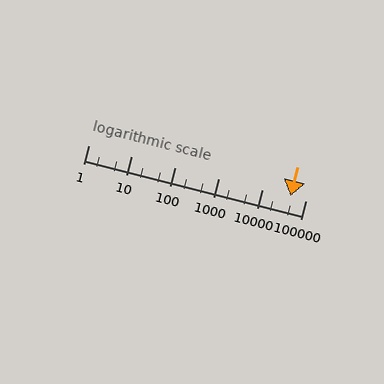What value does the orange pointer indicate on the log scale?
The pointer indicates approximately 46000.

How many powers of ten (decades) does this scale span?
The scale spans 5 decades, from 1 to 100000.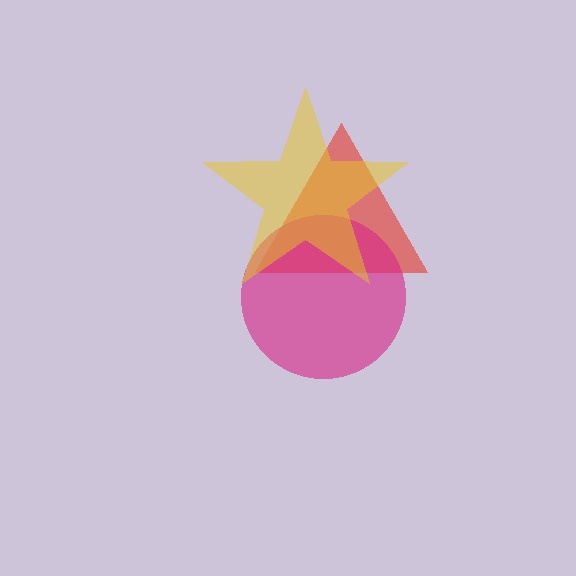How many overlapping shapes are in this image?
There are 3 overlapping shapes in the image.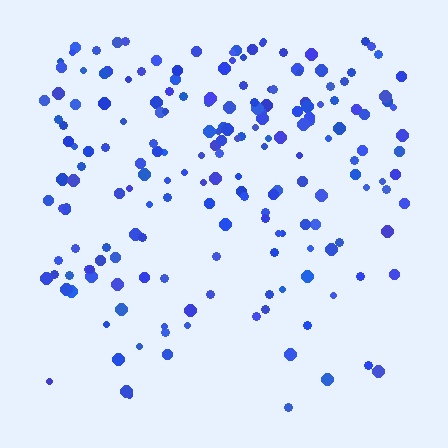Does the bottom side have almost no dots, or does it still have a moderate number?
Still a moderate number, just noticeably fewer than the top.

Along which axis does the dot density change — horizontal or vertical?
Vertical.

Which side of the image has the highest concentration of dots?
The top.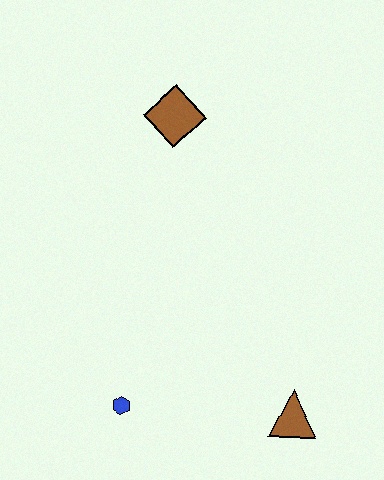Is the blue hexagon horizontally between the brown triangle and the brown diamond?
No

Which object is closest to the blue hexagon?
The brown triangle is closest to the blue hexagon.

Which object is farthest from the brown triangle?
The brown diamond is farthest from the brown triangle.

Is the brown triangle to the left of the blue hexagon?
No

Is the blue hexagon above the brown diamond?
No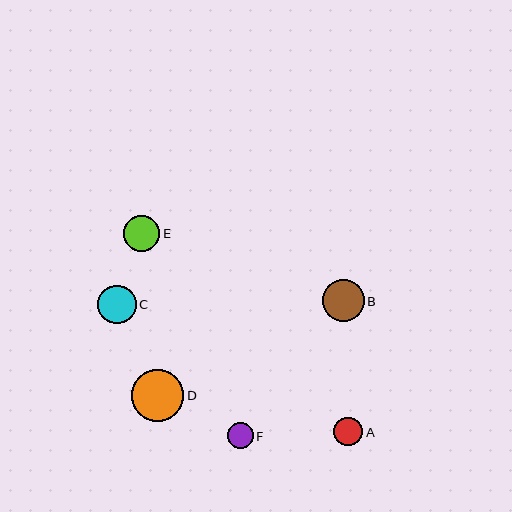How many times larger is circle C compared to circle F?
Circle C is approximately 1.5 times the size of circle F.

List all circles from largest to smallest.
From largest to smallest: D, B, C, E, A, F.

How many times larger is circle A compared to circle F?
Circle A is approximately 1.1 times the size of circle F.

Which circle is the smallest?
Circle F is the smallest with a size of approximately 26 pixels.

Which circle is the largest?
Circle D is the largest with a size of approximately 52 pixels.